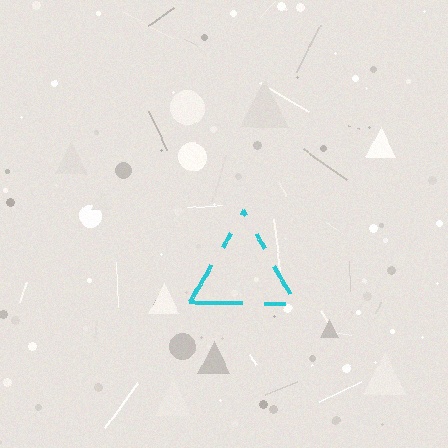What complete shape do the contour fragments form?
The contour fragments form a triangle.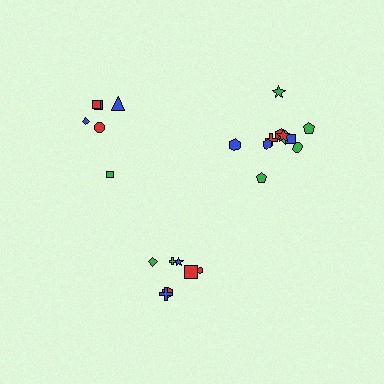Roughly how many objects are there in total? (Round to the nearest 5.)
Roughly 25 objects in total.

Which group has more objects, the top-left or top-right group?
The top-right group.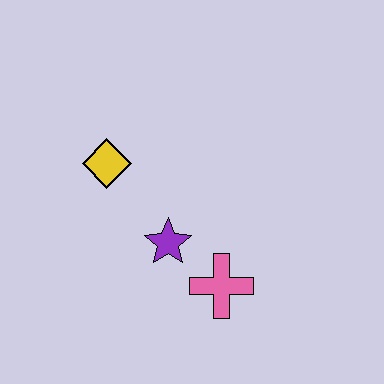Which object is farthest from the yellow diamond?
The pink cross is farthest from the yellow diamond.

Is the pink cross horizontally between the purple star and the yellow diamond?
No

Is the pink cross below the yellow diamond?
Yes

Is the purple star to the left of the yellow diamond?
No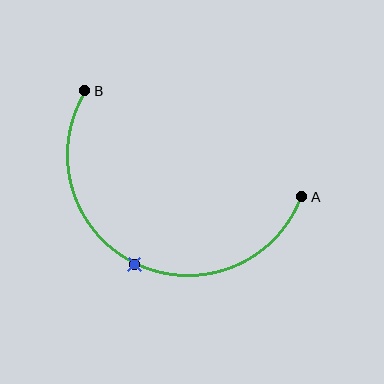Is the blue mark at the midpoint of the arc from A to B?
Yes. The blue mark lies on the arc at equal arc-length from both A and B — it is the arc midpoint.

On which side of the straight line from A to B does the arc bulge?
The arc bulges below the straight line connecting A and B.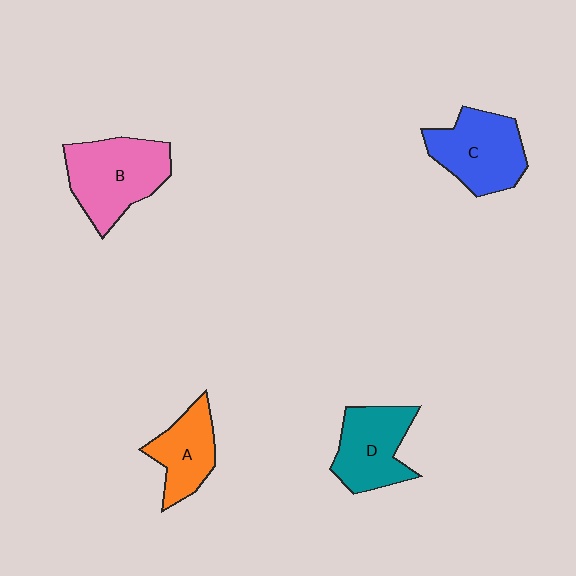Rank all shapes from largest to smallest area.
From largest to smallest: B (pink), C (blue), D (teal), A (orange).